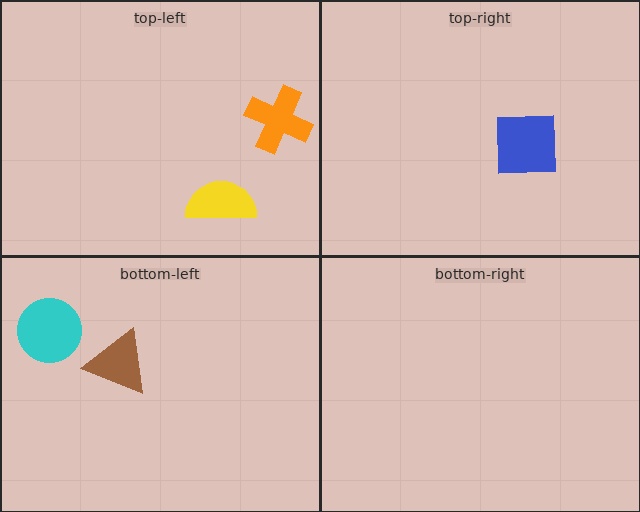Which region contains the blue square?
The top-right region.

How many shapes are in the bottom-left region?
2.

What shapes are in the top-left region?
The yellow semicircle, the orange cross.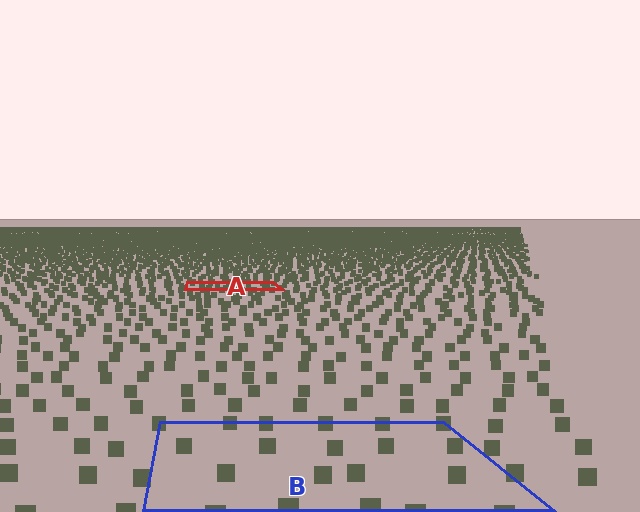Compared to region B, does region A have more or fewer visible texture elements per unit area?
Region A has more texture elements per unit area — they are packed more densely because it is farther away.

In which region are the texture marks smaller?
The texture marks are smaller in region A, because it is farther away.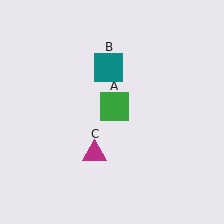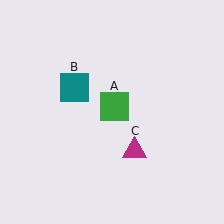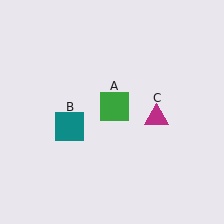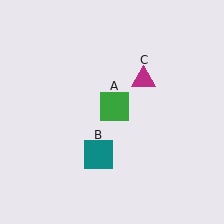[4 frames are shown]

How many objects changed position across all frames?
2 objects changed position: teal square (object B), magenta triangle (object C).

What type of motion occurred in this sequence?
The teal square (object B), magenta triangle (object C) rotated counterclockwise around the center of the scene.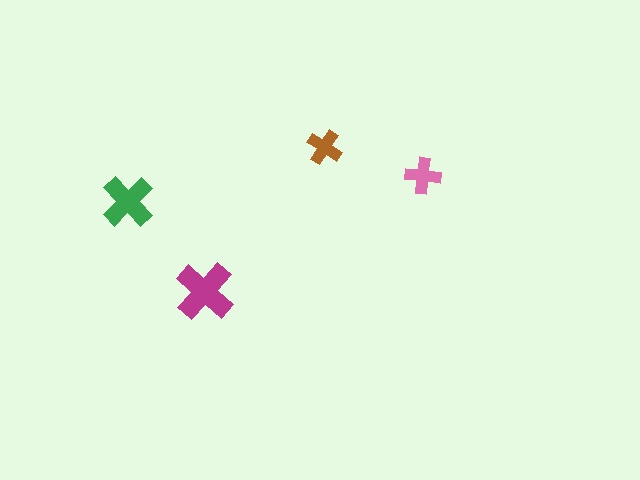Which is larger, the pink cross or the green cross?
The green one.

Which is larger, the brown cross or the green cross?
The green one.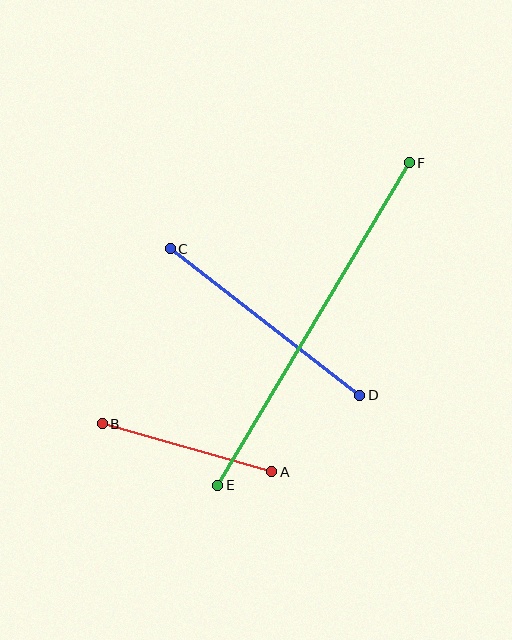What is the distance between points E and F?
The distance is approximately 375 pixels.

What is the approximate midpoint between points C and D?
The midpoint is at approximately (265, 322) pixels.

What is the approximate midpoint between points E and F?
The midpoint is at approximately (313, 324) pixels.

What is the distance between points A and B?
The distance is approximately 176 pixels.